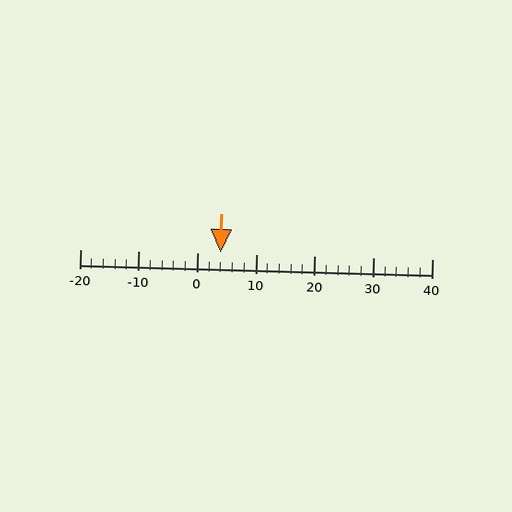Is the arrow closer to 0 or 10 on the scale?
The arrow is closer to 0.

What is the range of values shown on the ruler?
The ruler shows values from -20 to 40.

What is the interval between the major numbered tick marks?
The major tick marks are spaced 10 units apart.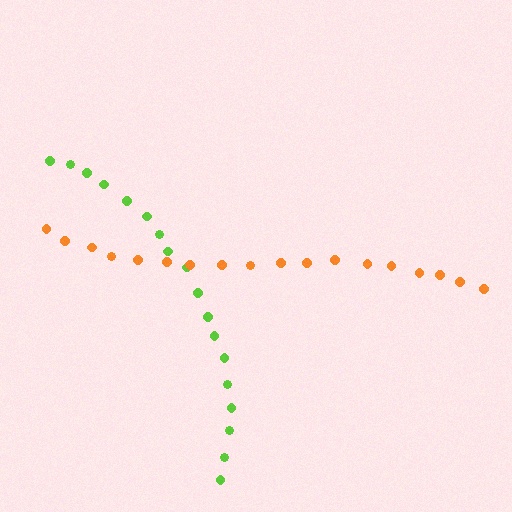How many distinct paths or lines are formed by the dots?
There are 2 distinct paths.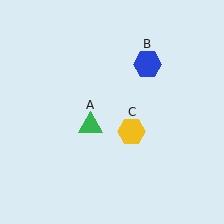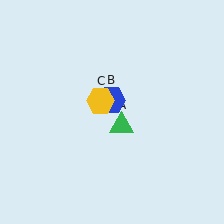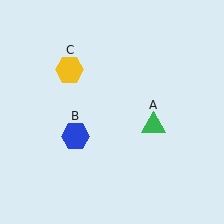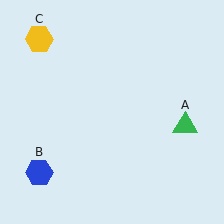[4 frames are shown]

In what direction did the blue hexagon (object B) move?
The blue hexagon (object B) moved down and to the left.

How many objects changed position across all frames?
3 objects changed position: green triangle (object A), blue hexagon (object B), yellow hexagon (object C).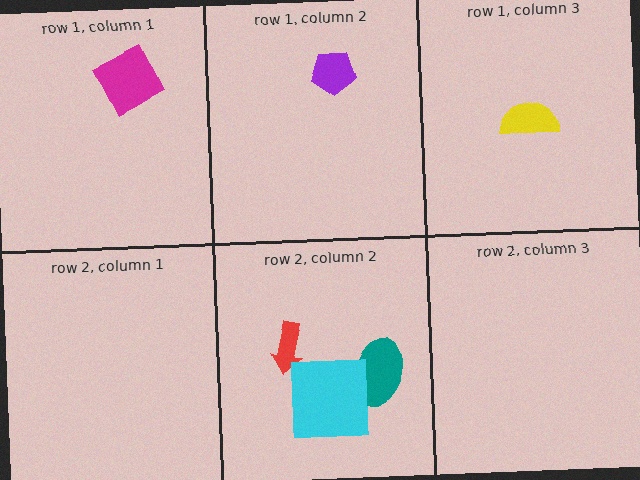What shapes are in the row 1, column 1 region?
The magenta diamond.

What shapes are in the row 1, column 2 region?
The purple pentagon.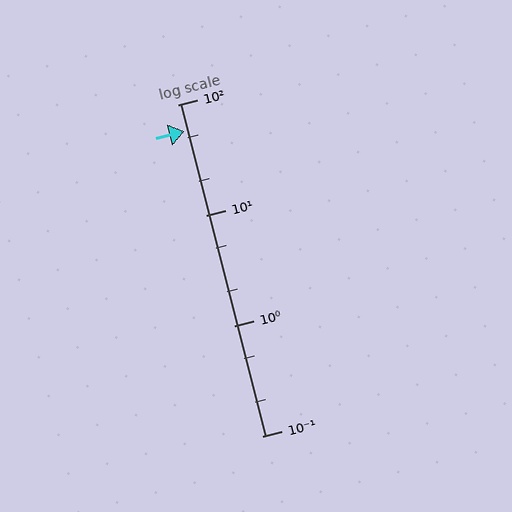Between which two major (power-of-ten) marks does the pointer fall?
The pointer is between 10 and 100.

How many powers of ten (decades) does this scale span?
The scale spans 3 decades, from 0.1 to 100.